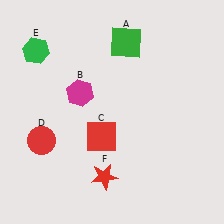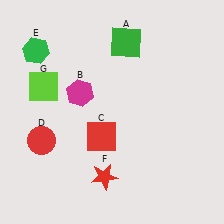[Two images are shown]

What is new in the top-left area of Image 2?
A lime square (G) was added in the top-left area of Image 2.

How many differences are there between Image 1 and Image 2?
There is 1 difference between the two images.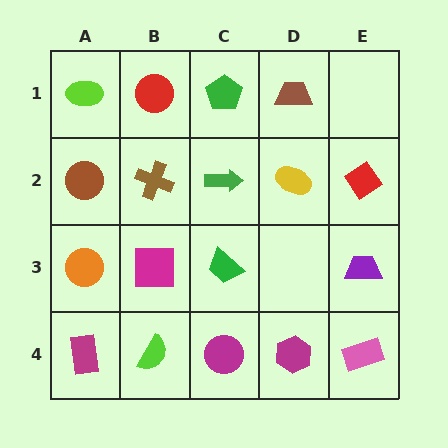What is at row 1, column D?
A brown trapezoid.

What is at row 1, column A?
A lime ellipse.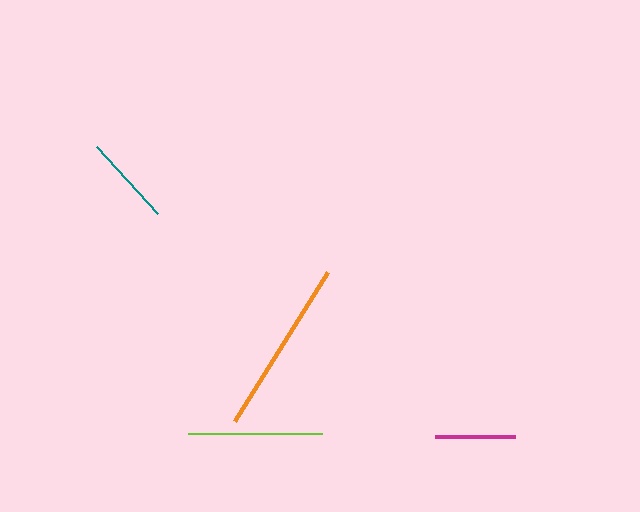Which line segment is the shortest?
The magenta line is the shortest at approximately 81 pixels.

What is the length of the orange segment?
The orange segment is approximately 176 pixels long.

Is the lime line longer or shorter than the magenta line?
The lime line is longer than the magenta line.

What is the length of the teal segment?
The teal segment is approximately 91 pixels long.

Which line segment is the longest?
The orange line is the longest at approximately 176 pixels.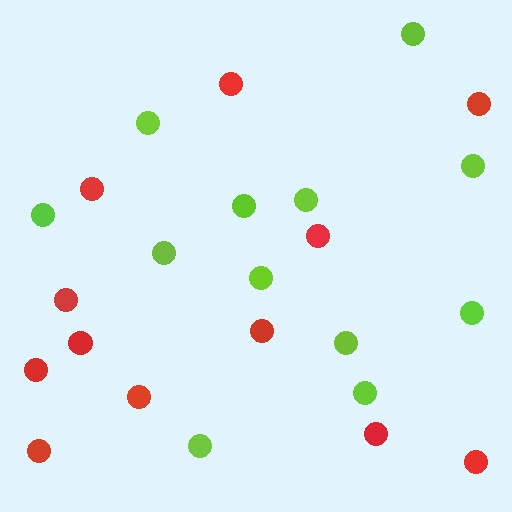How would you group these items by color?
There are 2 groups: one group of red circles (12) and one group of lime circles (12).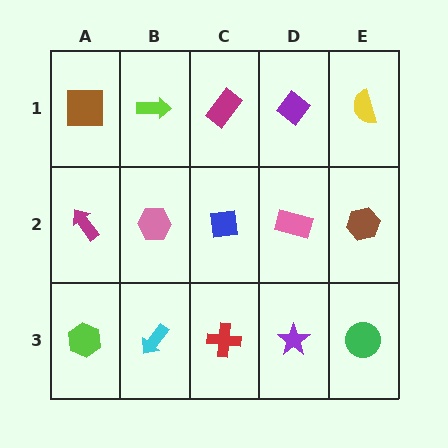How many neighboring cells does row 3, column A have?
2.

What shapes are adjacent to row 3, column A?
A magenta arrow (row 2, column A), a cyan arrow (row 3, column B).